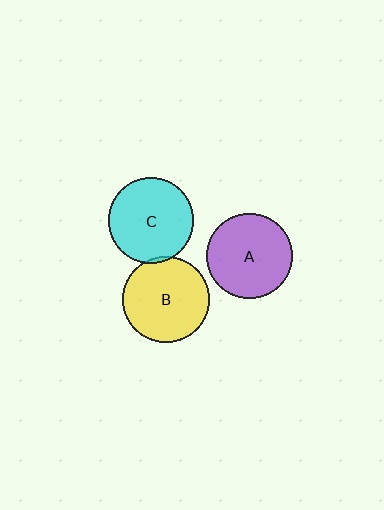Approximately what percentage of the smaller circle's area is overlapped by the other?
Approximately 5%.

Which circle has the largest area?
Circle B (yellow).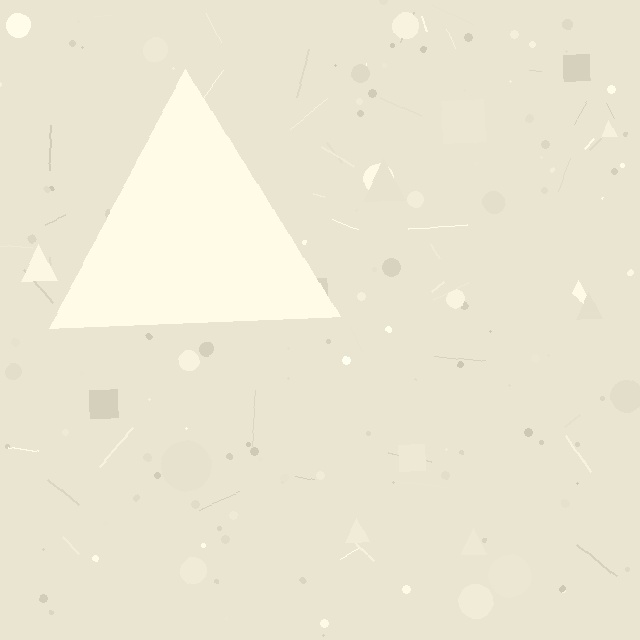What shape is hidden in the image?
A triangle is hidden in the image.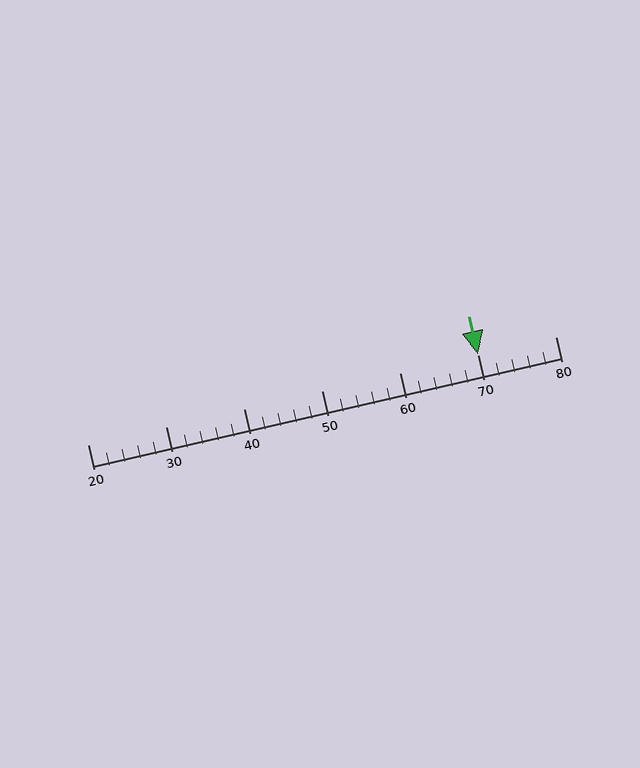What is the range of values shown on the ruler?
The ruler shows values from 20 to 80.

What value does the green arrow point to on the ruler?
The green arrow points to approximately 70.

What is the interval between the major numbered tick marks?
The major tick marks are spaced 10 units apart.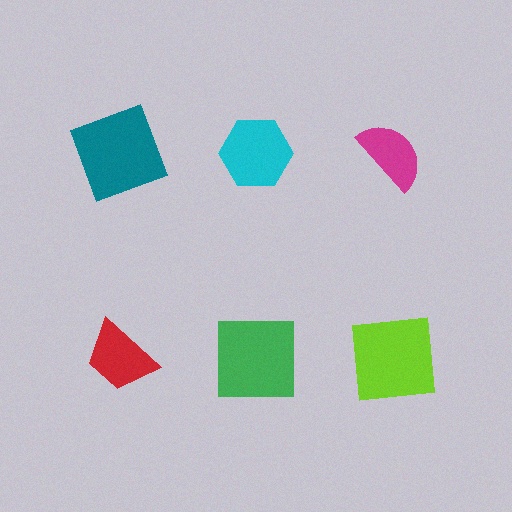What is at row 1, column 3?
A magenta semicircle.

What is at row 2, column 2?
A green square.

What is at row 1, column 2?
A cyan hexagon.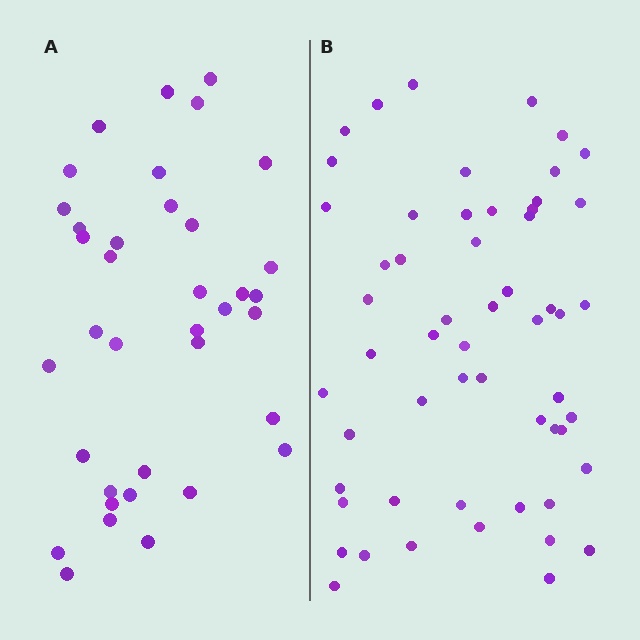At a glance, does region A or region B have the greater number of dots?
Region B (the right region) has more dots.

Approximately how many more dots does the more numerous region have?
Region B has approximately 20 more dots than region A.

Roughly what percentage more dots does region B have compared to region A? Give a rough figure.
About 50% more.